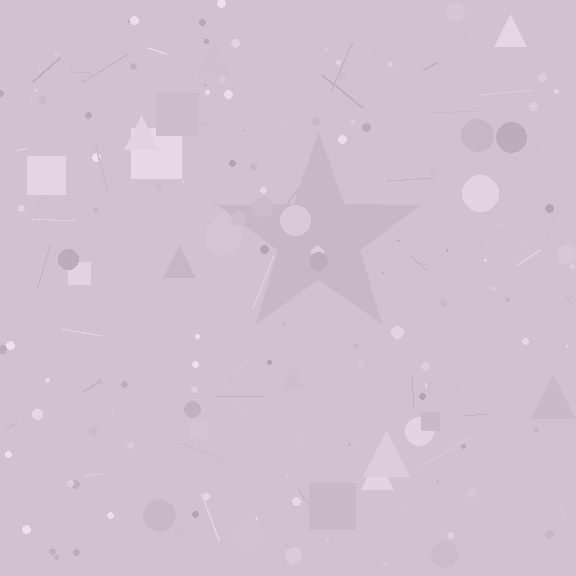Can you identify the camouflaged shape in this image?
The camouflaged shape is a star.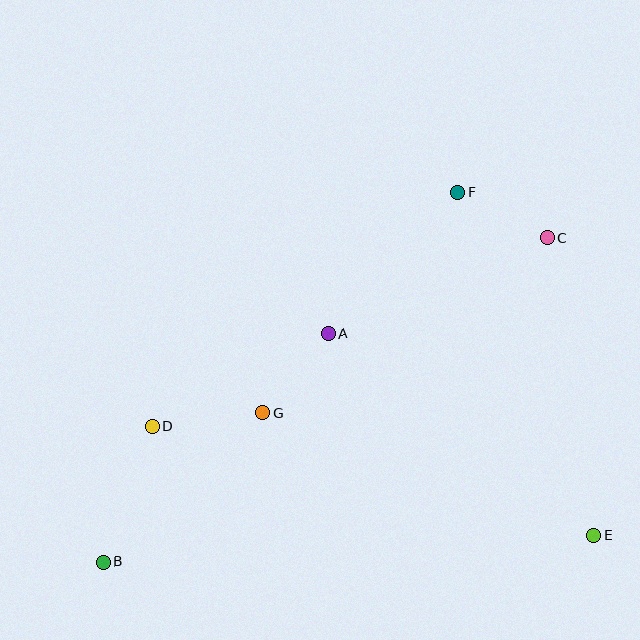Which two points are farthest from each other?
Points B and C are farthest from each other.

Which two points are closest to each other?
Points C and F are closest to each other.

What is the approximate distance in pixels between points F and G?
The distance between F and G is approximately 295 pixels.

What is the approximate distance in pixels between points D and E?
The distance between D and E is approximately 454 pixels.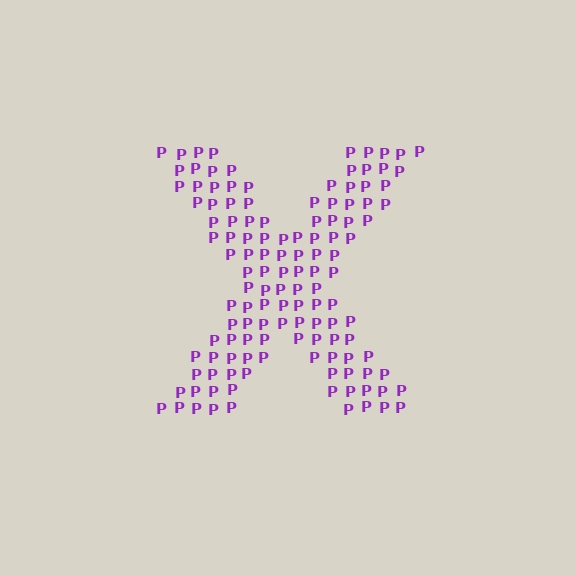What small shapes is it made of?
It is made of small letter P's.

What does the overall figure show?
The overall figure shows the letter X.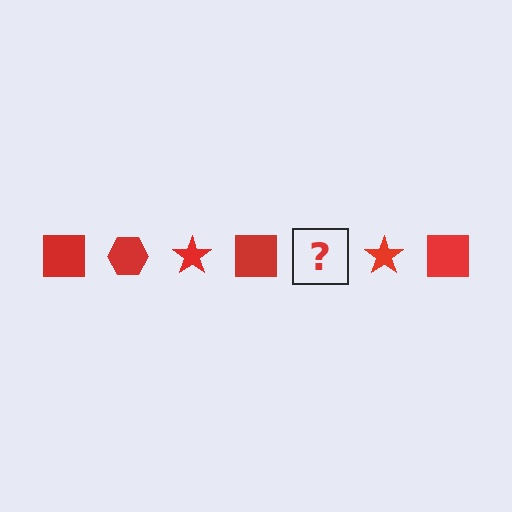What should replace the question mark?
The question mark should be replaced with a red hexagon.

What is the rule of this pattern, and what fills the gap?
The rule is that the pattern cycles through square, hexagon, star shapes in red. The gap should be filled with a red hexagon.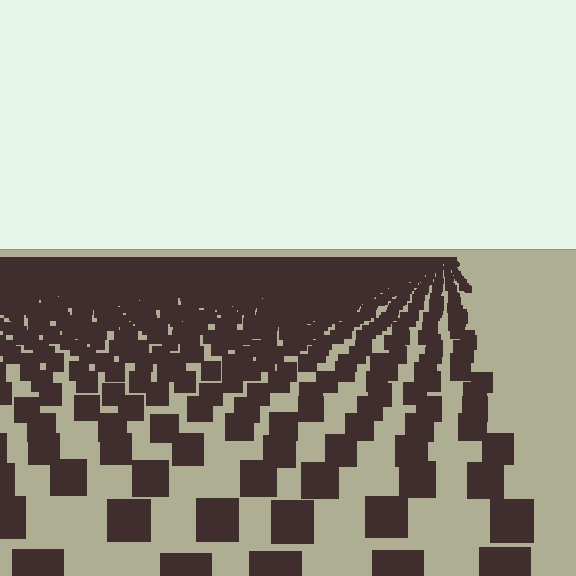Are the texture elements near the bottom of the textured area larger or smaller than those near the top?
Larger. Near the bottom, elements are closer to the viewer and appear at a bigger on-screen size.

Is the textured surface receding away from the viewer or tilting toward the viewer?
The surface is receding away from the viewer. Texture elements get smaller and denser toward the top.